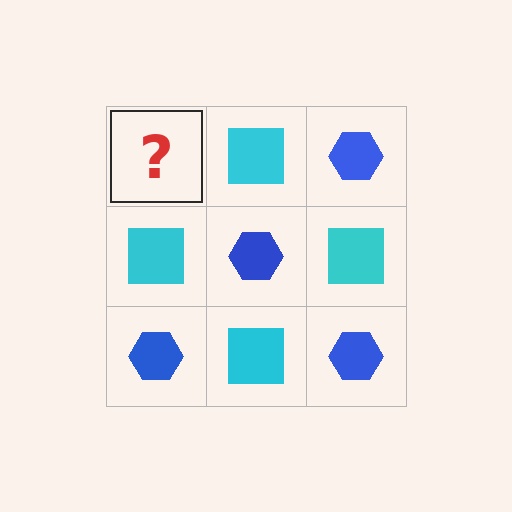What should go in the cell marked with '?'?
The missing cell should contain a blue hexagon.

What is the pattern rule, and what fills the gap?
The rule is that it alternates blue hexagon and cyan square in a checkerboard pattern. The gap should be filled with a blue hexagon.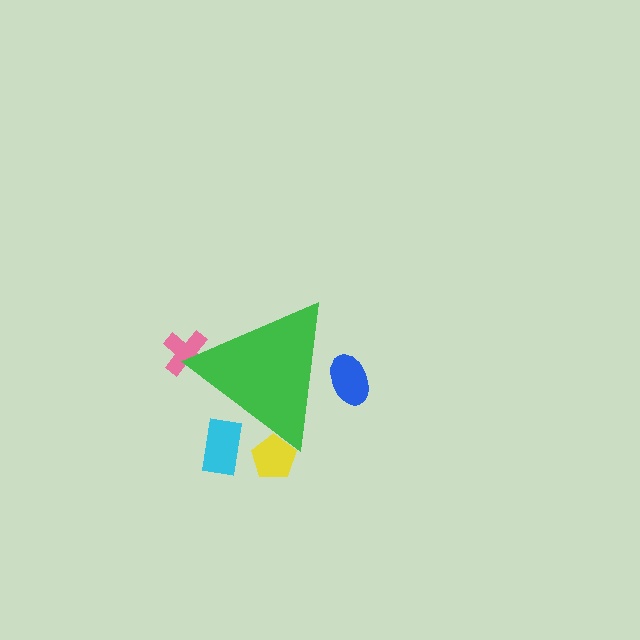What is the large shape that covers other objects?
A green triangle.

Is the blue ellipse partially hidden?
Yes, the blue ellipse is partially hidden behind the green triangle.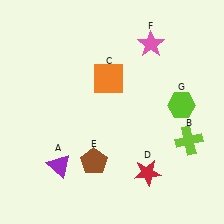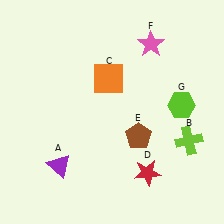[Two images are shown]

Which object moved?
The brown pentagon (E) moved right.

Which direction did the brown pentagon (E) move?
The brown pentagon (E) moved right.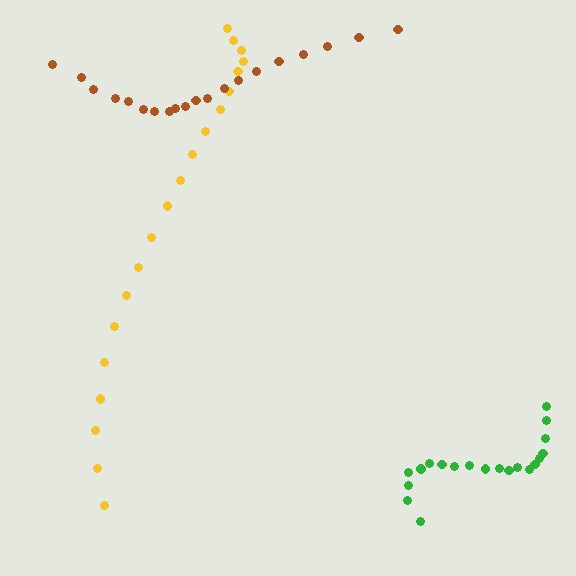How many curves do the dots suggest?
There are 3 distinct paths.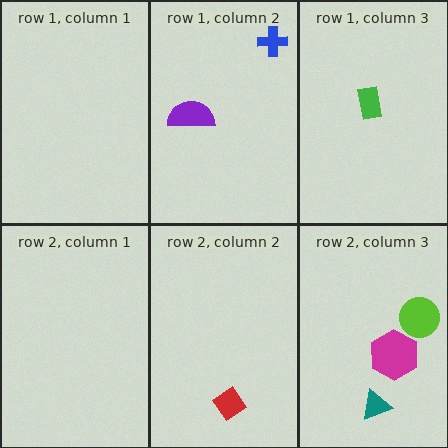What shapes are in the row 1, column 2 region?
The blue cross, the purple semicircle.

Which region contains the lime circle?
The row 2, column 3 region.